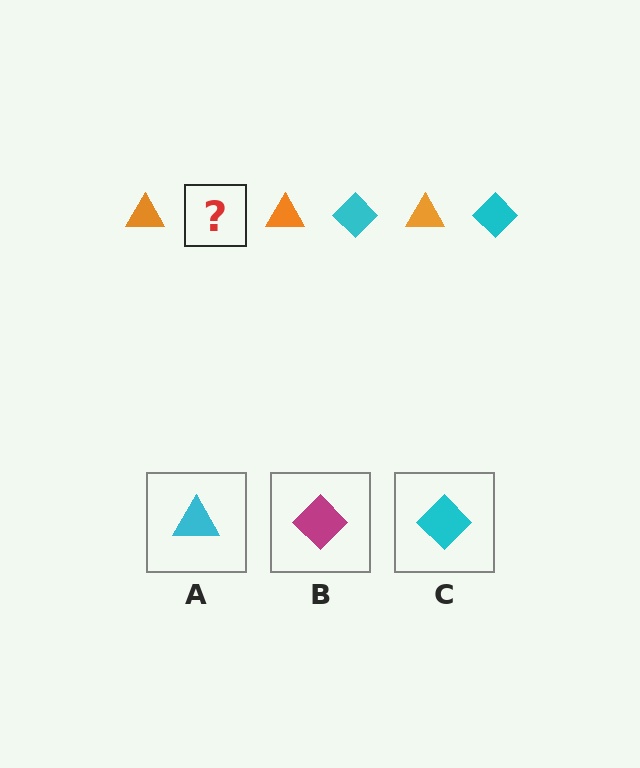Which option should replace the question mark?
Option C.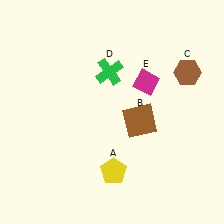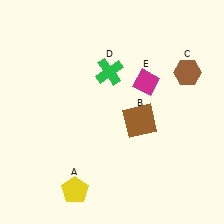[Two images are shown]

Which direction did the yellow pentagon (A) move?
The yellow pentagon (A) moved left.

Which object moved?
The yellow pentagon (A) moved left.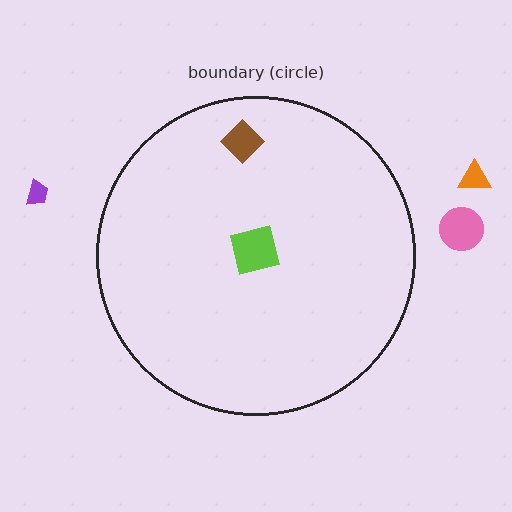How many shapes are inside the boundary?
2 inside, 3 outside.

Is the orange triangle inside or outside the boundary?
Outside.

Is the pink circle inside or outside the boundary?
Outside.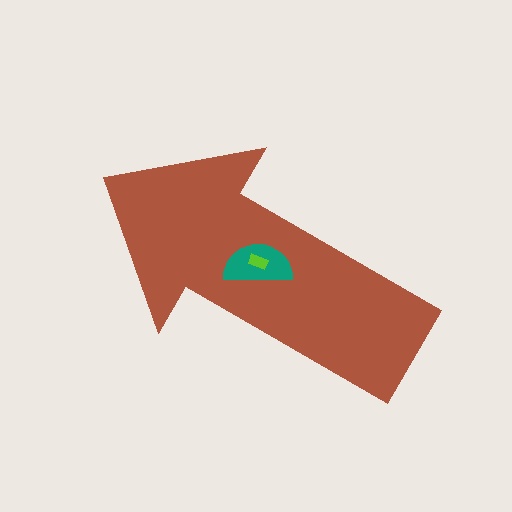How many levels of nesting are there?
3.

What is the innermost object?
The lime rectangle.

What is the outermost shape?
The brown arrow.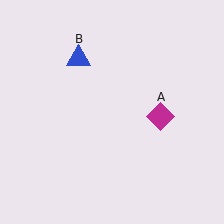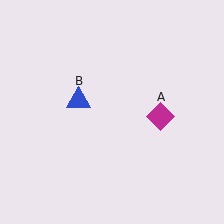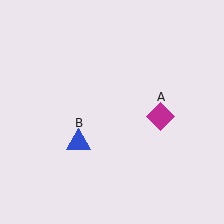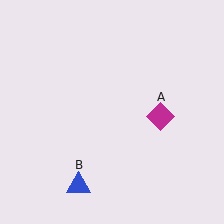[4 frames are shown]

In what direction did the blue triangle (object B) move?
The blue triangle (object B) moved down.